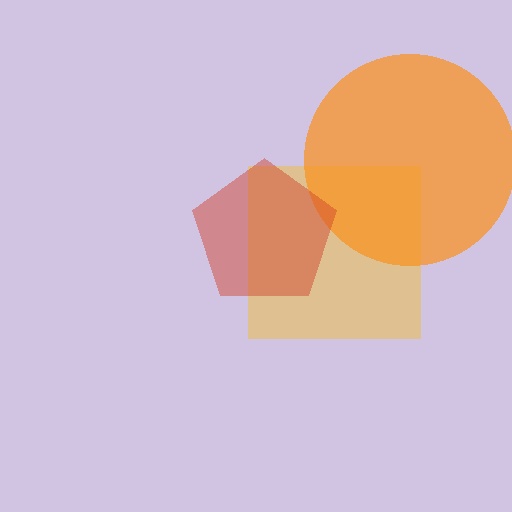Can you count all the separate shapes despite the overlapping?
Yes, there are 3 separate shapes.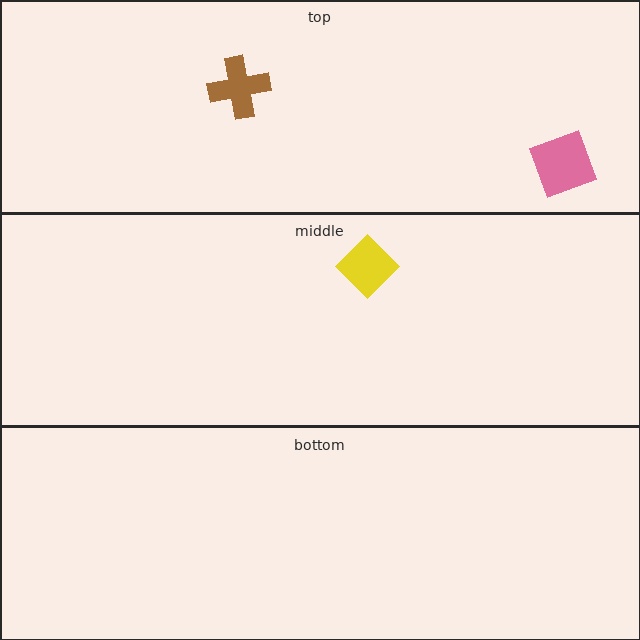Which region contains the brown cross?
The top region.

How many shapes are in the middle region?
1.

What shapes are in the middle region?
The yellow diamond.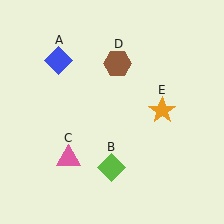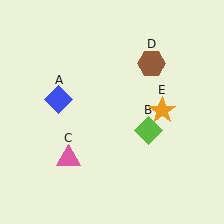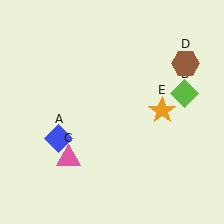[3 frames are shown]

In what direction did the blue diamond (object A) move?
The blue diamond (object A) moved down.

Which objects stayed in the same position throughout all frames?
Pink triangle (object C) and orange star (object E) remained stationary.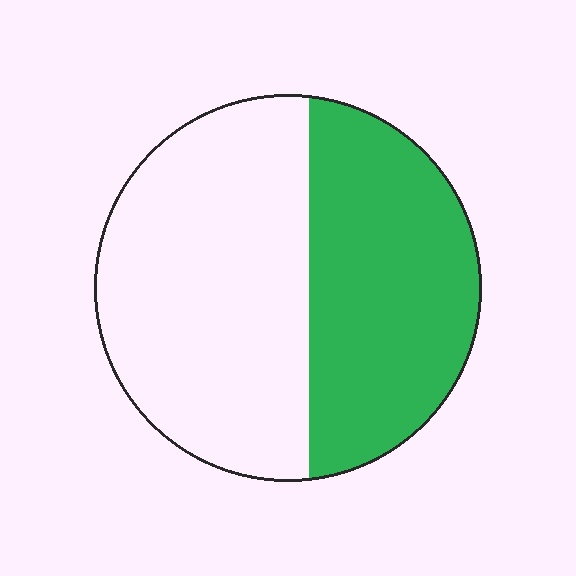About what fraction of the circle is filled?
About two fifths (2/5).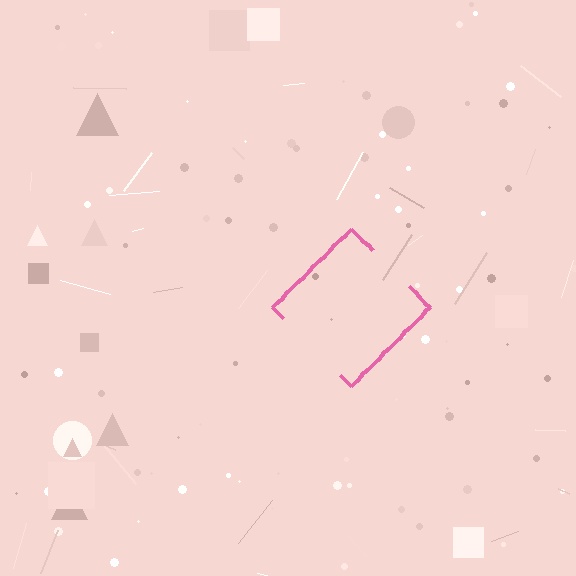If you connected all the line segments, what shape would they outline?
They would outline a diamond.